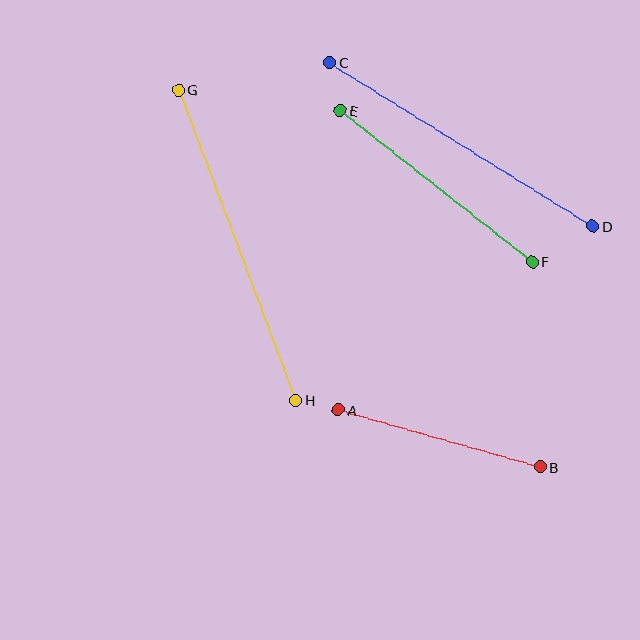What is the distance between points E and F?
The distance is approximately 244 pixels.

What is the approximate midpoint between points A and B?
The midpoint is at approximately (439, 438) pixels.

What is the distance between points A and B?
The distance is approximately 210 pixels.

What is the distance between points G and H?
The distance is approximately 332 pixels.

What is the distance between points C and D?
The distance is approximately 310 pixels.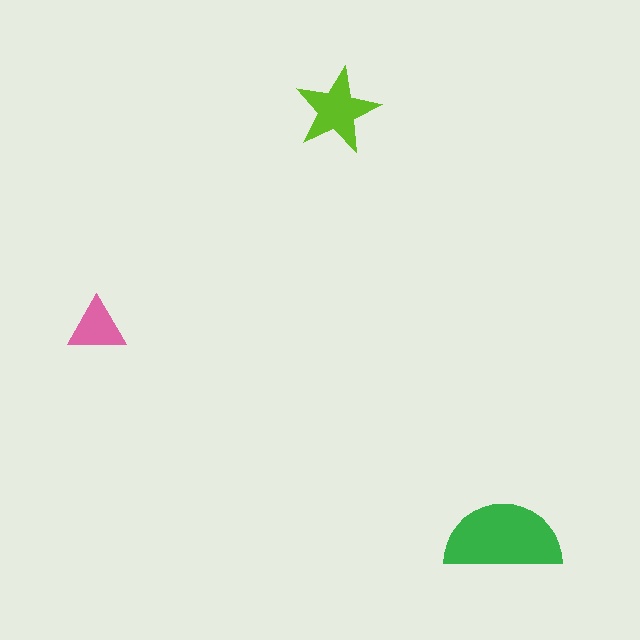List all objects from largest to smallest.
The green semicircle, the lime star, the pink triangle.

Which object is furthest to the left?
The pink triangle is leftmost.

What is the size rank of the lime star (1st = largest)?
2nd.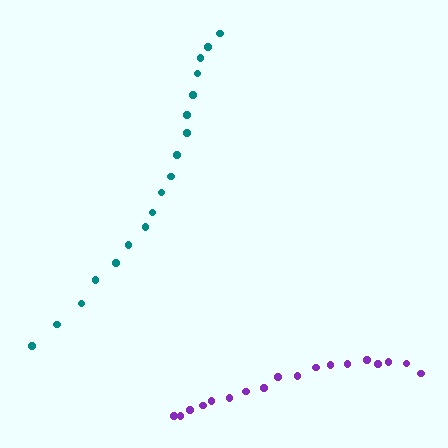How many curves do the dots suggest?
There are 2 distinct paths.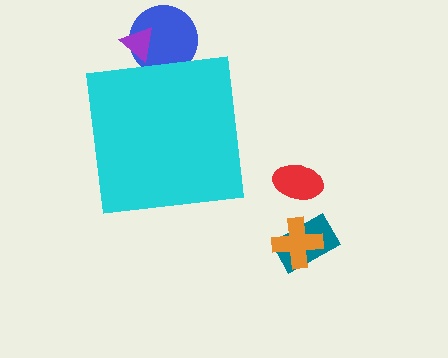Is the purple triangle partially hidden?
Yes, the purple triangle is partially hidden behind the cyan square.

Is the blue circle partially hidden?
Yes, the blue circle is partially hidden behind the cyan square.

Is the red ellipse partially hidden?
No, the red ellipse is fully visible.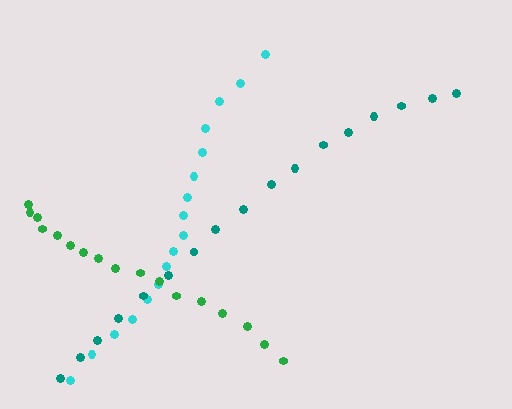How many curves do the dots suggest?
There are 3 distinct paths.